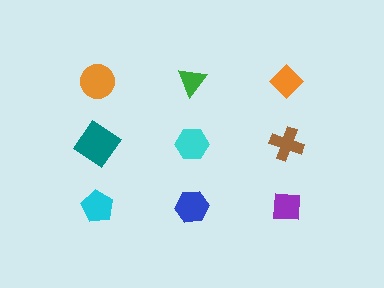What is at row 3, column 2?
A blue hexagon.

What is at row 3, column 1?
A cyan pentagon.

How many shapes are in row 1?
3 shapes.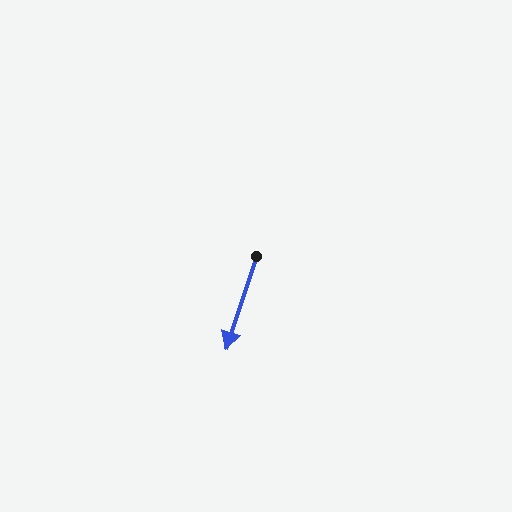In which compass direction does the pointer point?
South.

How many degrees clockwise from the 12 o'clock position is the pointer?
Approximately 198 degrees.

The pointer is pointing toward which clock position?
Roughly 7 o'clock.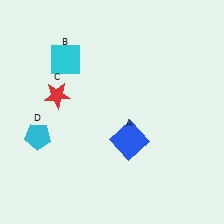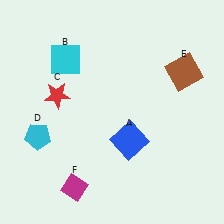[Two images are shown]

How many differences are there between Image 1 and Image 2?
There are 2 differences between the two images.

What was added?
A brown square (E), a magenta diamond (F) were added in Image 2.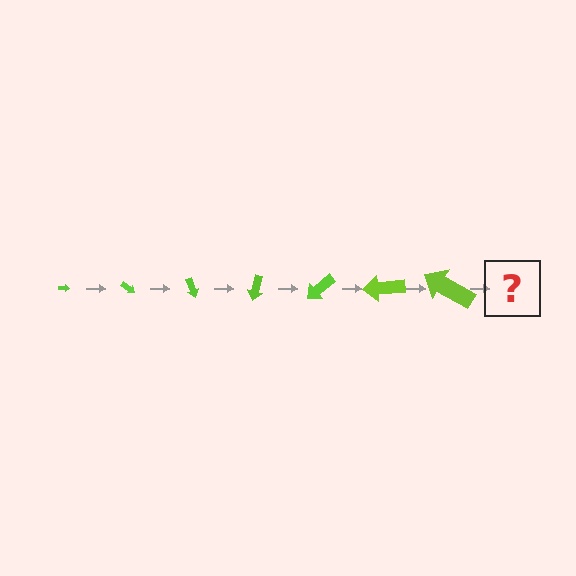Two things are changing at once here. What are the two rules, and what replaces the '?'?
The two rules are that the arrow grows larger each step and it rotates 35 degrees each step. The '?' should be an arrow, larger than the previous one and rotated 245 degrees from the start.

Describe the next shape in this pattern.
It should be an arrow, larger than the previous one and rotated 245 degrees from the start.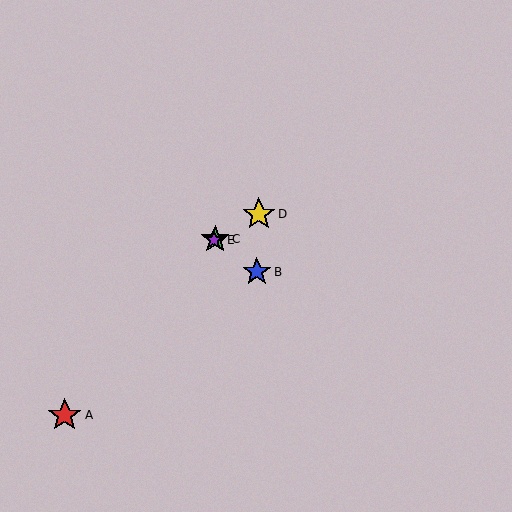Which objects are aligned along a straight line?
Objects C, D, E are aligned along a straight line.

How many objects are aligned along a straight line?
3 objects (C, D, E) are aligned along a straight line.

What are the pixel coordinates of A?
Object A is at (65, 415).